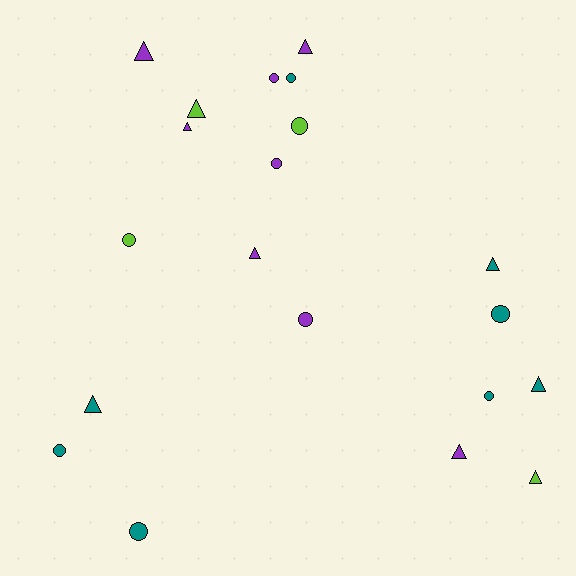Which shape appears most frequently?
Triangle, with 10 objects.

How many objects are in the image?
There are 20 objects.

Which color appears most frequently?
Teal, with 8 objects.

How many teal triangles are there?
There are 3 teal triangles.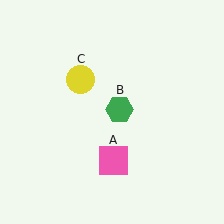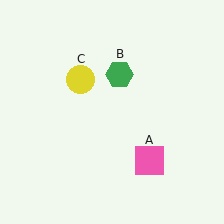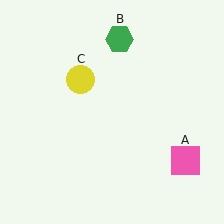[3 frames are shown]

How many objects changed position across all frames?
2 objects changed position: pink square (object A), green hexagon (object B).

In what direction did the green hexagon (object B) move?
The green hexagon (object B) moved up.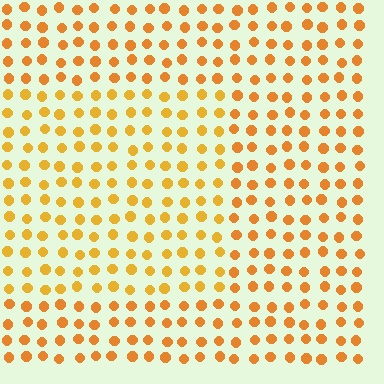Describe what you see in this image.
The image is filled with small orange elements in a uniform arrangement. A rectangle-shaped region is visible where the elements are tinted to a slightly different hue, forming a subtle color boundary.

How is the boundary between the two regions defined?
The boundary is defined purely by a slight shift in hue (about 15 degrees). Spacing, size, and orientation are identical on both sides.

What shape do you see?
I see a rectangle.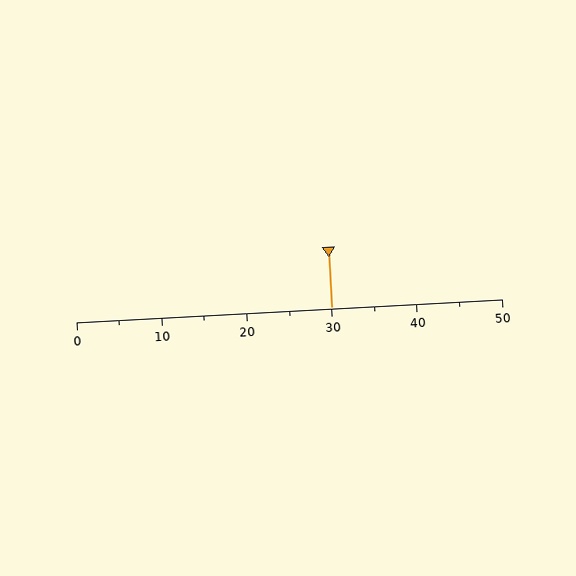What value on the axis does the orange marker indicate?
The marker indicates approximately 30.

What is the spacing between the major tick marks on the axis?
The major ticks are spaced 10 apart.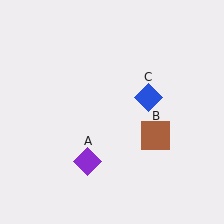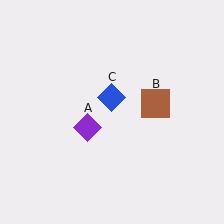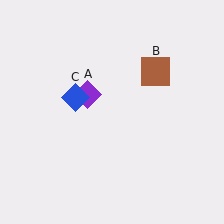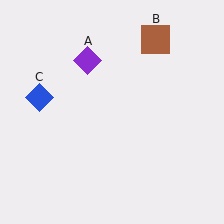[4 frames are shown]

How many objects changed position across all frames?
3 objects changed position: purple diamond (object A), brown square (object B), blue diamond (object C).